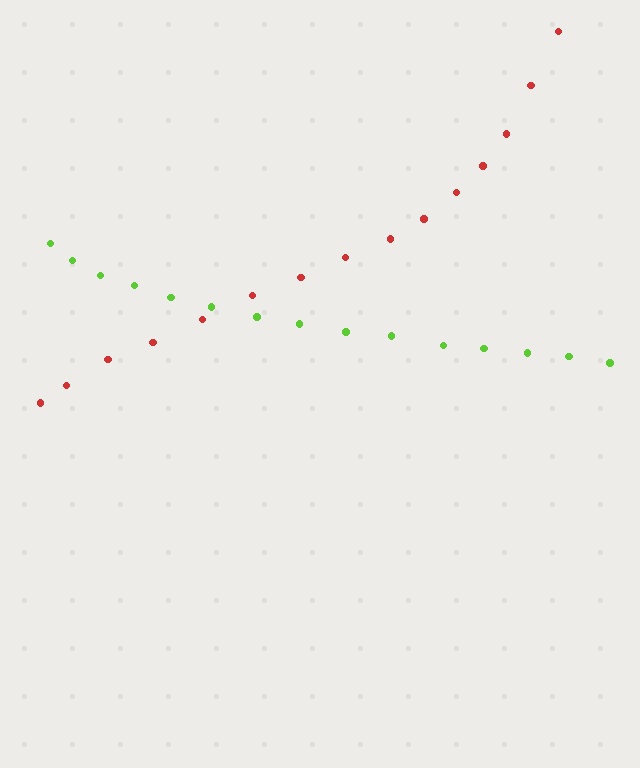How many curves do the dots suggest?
There are 2 distinct paths.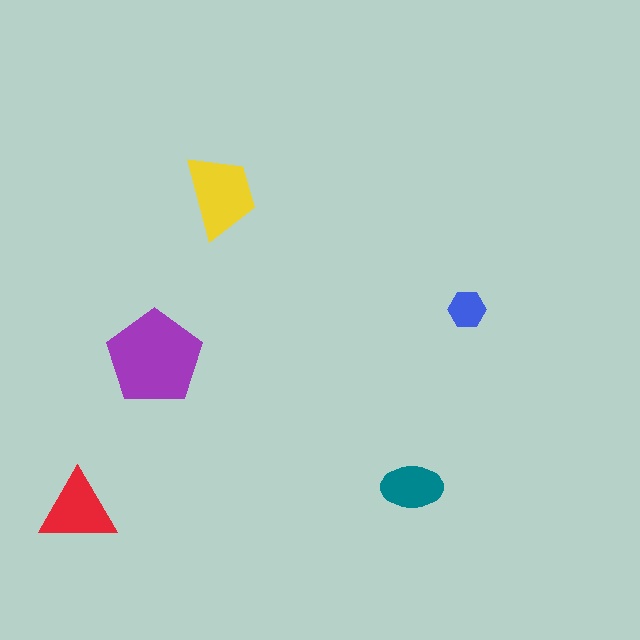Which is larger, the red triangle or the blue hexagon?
The red triangle.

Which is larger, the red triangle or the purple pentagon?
The purple pentagon.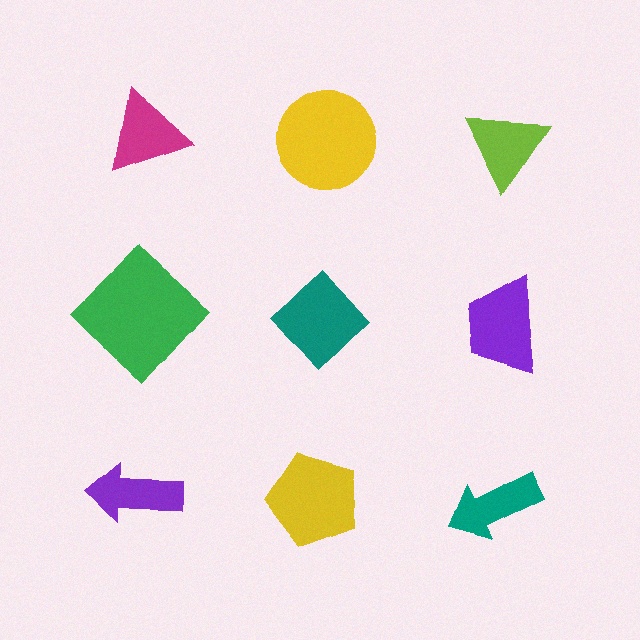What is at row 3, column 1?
A purple arrow.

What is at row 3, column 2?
A yellow pentagon.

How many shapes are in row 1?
3 shapes.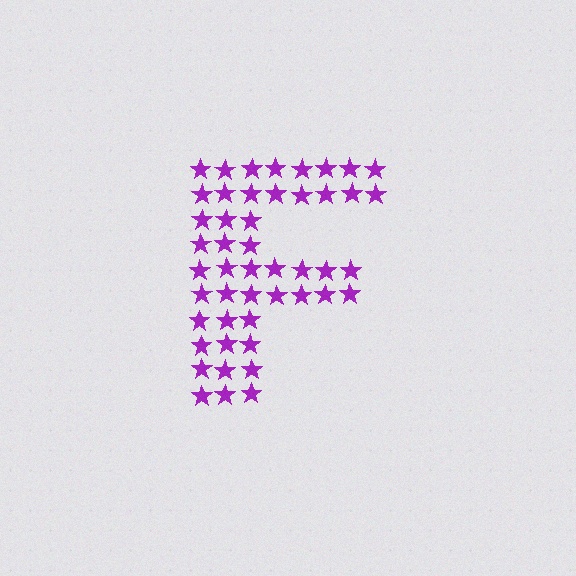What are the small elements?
The small elements are stars.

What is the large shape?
The large shape is the letter F.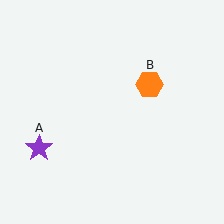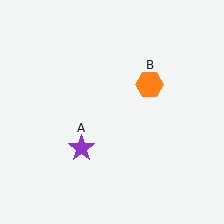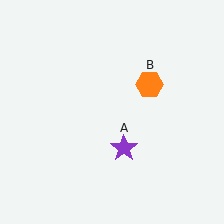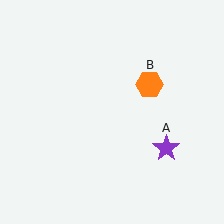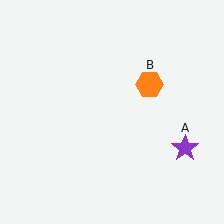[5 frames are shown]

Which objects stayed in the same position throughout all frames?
Orange hexagon (object B) remained stationary.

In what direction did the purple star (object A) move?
The purple star (object A) moved right.